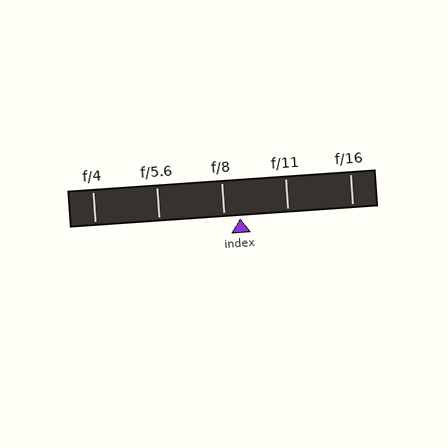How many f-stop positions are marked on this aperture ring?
There are 5 f-stop positions marked.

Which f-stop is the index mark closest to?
The index mark is closest to f/8.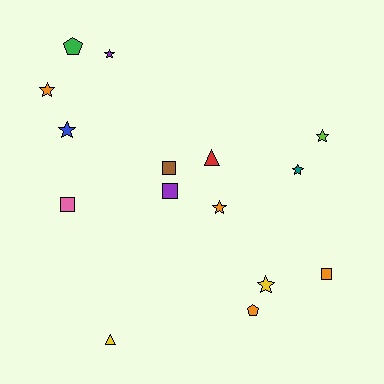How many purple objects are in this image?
There are 2 purple objects.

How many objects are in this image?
There are 15 objects.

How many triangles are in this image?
There are 2 triangles.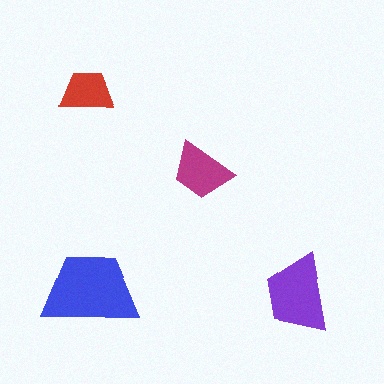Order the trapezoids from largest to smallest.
the blue one, the purple one, the magenta one, the red one.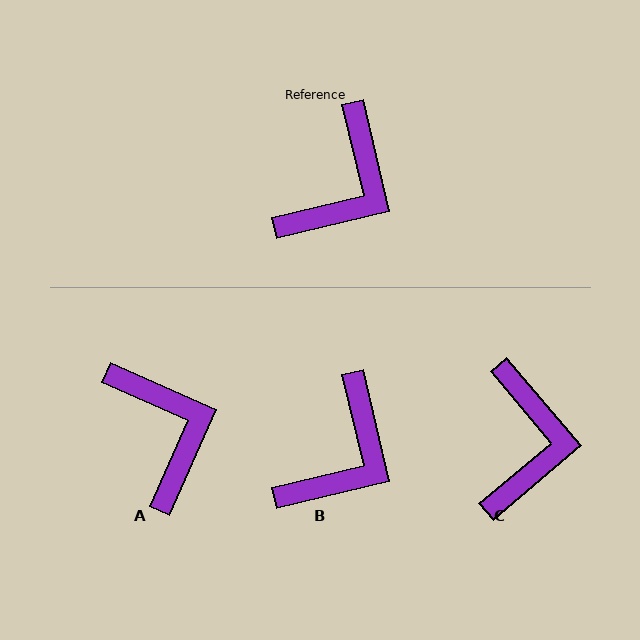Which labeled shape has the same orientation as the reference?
B.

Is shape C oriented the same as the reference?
No, it is off by about 27 degrees.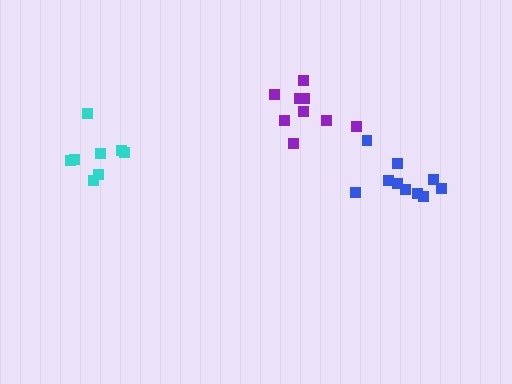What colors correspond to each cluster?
The clusters are colored: cyan, purple, blue.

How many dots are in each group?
Group 1: 8 dots, Group 2: 9 dots, Group 3: 10 dots (27 total).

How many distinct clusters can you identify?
There are 3 distinct clusters.